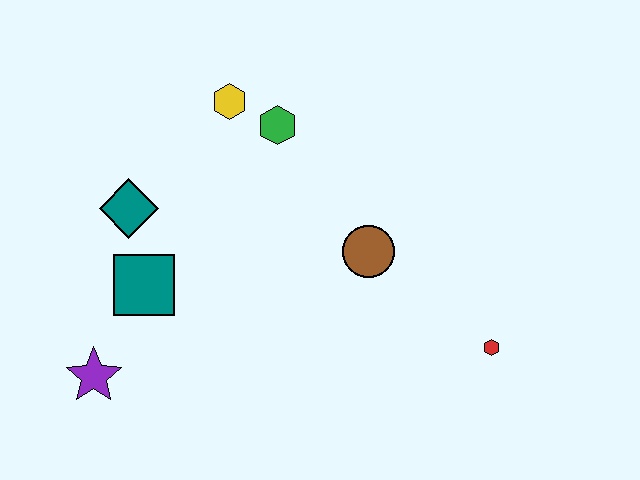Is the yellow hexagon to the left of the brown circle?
Yes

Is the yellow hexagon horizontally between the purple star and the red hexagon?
Yes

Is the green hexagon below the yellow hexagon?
Yes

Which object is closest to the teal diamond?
The teal square is closest to the teal diamond.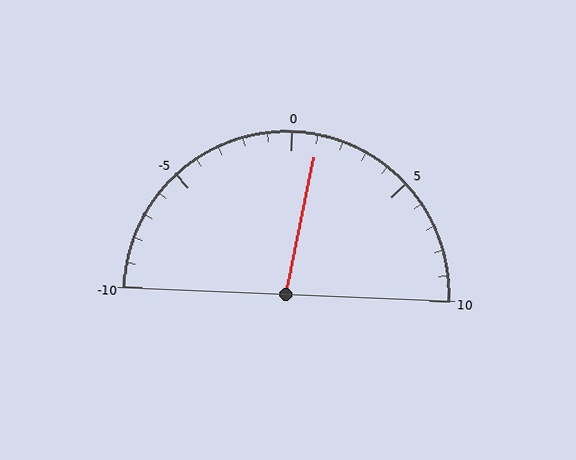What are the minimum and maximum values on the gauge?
The gauge ranges from -10 to 10.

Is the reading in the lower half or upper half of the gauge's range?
The reading is in the upper half of the range (-10 to 10).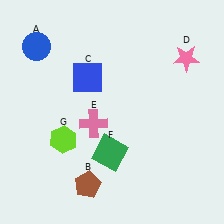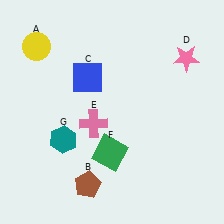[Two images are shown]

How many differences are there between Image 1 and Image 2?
There are 2 differences between the two images.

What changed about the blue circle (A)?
In Image 1, A is blue. In Image 2, it changed to yellow.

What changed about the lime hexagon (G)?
In Image 1, G is lime. In Image 2, it changed to teal.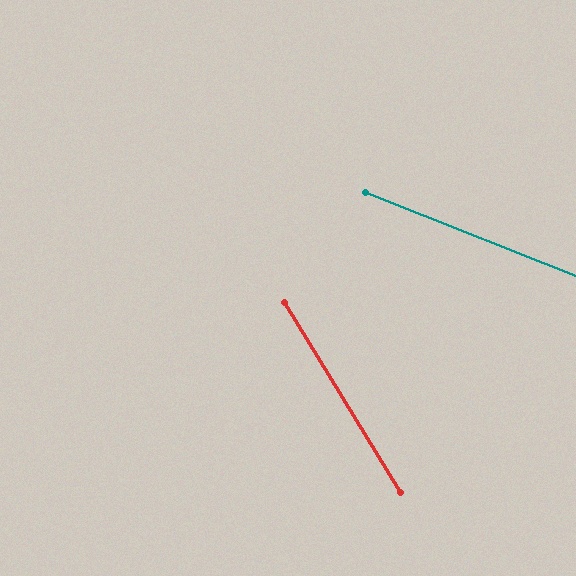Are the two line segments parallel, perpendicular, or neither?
Neither parallel nor perpendicular — they differ by about 37°.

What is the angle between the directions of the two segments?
Approximately 37 degrees.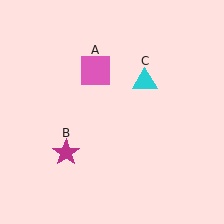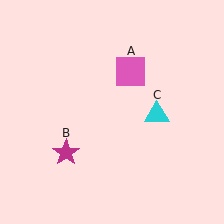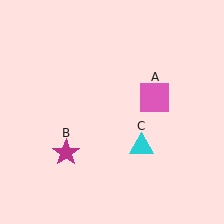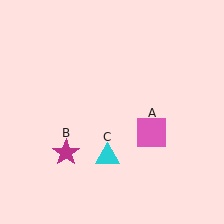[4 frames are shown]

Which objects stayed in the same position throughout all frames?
Magenta star (object B) remained stationary.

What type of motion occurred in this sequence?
The pink square (object A), cyan triangle (object C) rotated clockwise around the center of the scene.